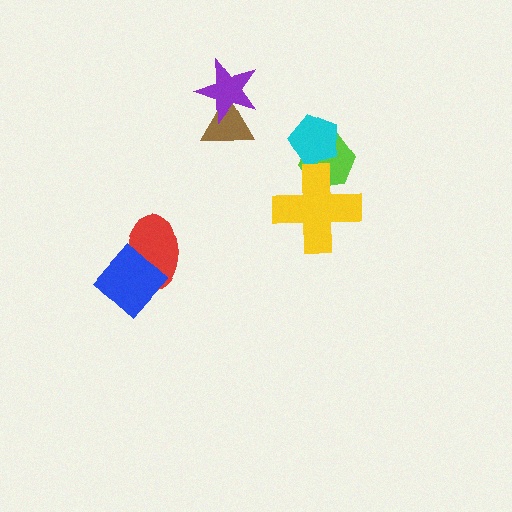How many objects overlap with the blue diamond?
1 object overlaps with the blue diamond.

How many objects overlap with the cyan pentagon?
1 object overlaps with the cyan pentagon.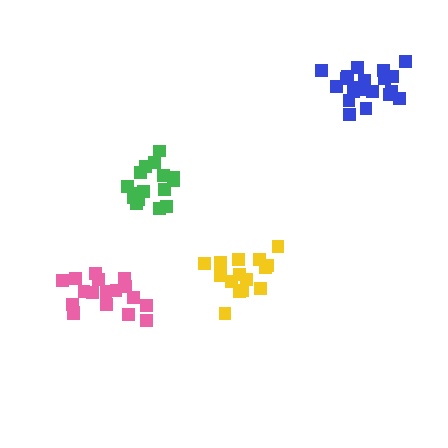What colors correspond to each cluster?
The clusters are colored: yellow, blue, green, pink.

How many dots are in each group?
Group 1: 16 dots, Group 2: 20 dots, Group 3: 16 dots, Group 4: 18 dots (70 total).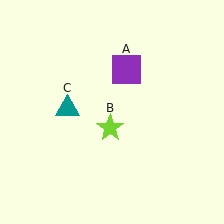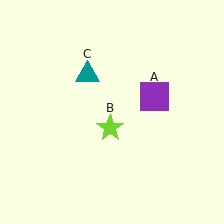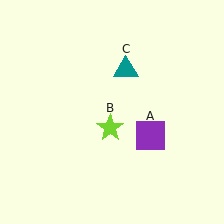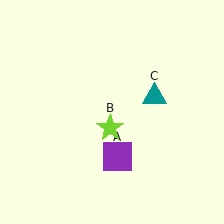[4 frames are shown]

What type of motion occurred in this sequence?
The purple square (object A), teal triangle (object C) rotated clockwise around the center of the scene.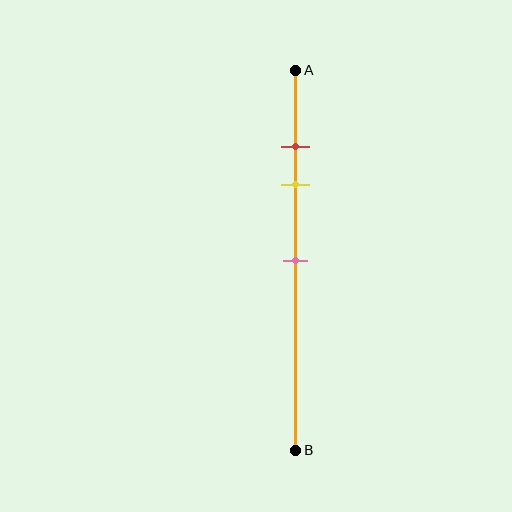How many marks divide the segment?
There are 3 marks dividing the segment.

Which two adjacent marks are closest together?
The red and yellow marks are the closest adjacent pair.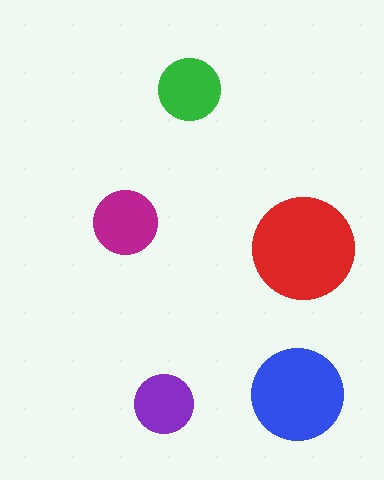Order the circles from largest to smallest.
the red one, the blue one, the magenta one, the green one, the purple one.